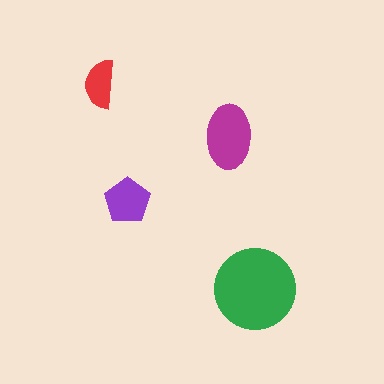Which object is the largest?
The green circle.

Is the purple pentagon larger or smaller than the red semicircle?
Larger.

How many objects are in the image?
There are 4 objects in the image.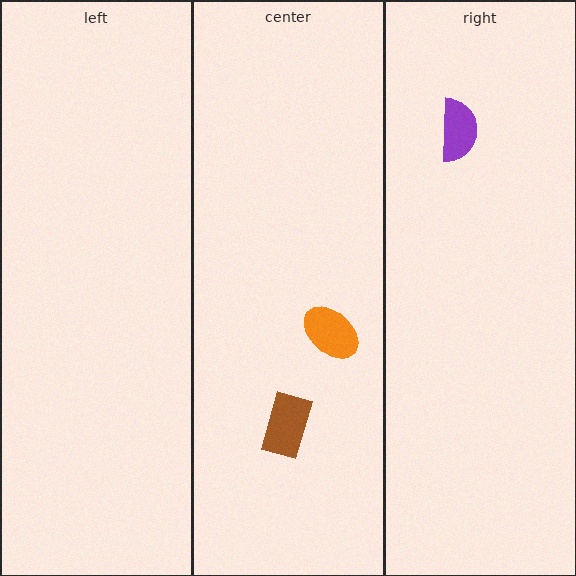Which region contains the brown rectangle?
The center region.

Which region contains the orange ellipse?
The center region.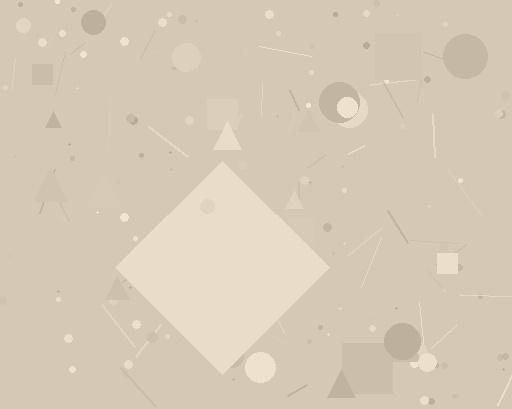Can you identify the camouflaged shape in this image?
The camouflaged shape is a diamond.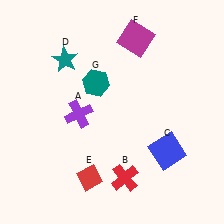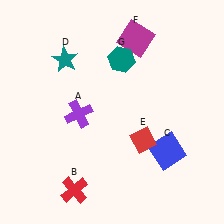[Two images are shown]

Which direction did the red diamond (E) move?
The red diamond (E) moved right.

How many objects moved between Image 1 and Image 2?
3 objects moved between the two images.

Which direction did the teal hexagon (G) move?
The teal hexagon (G) moved right.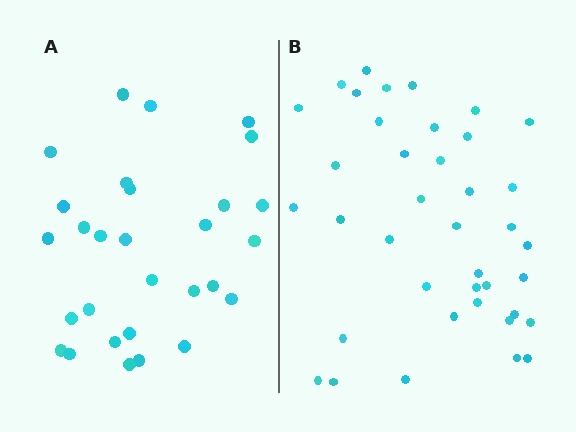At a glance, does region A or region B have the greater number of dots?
Region B (the right region) has more dots.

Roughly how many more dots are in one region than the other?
Region B has roughly 10 or so more dots than region A.